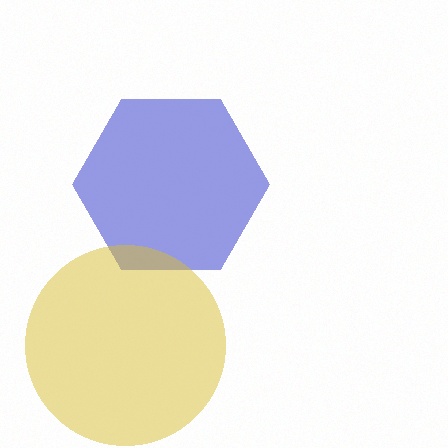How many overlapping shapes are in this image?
There are 2 overlapping shapes in the image.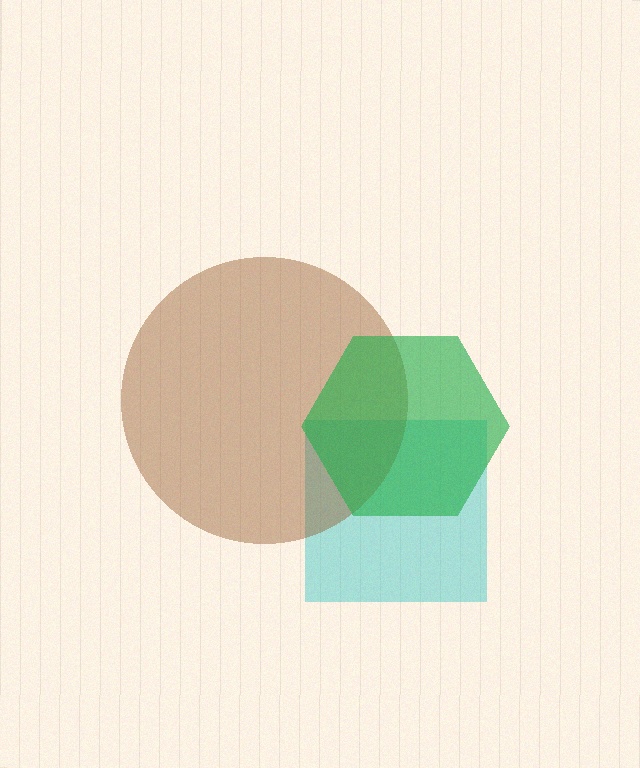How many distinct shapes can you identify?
There are 3 distinct shapes: a cyan square, a brown circle, a green hexagon.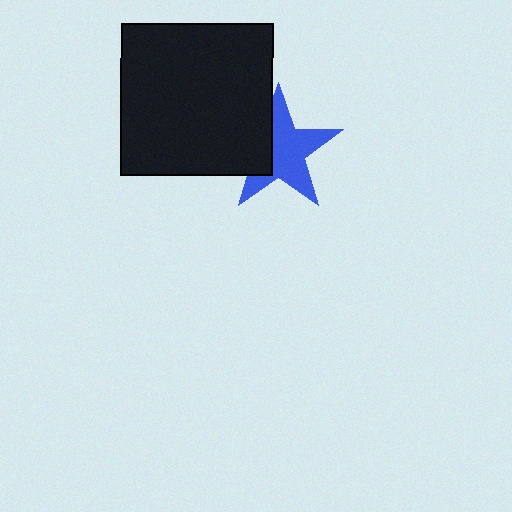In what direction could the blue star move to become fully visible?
The blue star could move right. That would shift it out from behind the black square entirely.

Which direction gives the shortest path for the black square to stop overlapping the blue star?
Moving left gives the shortest separation.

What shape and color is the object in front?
The object in front is a black square.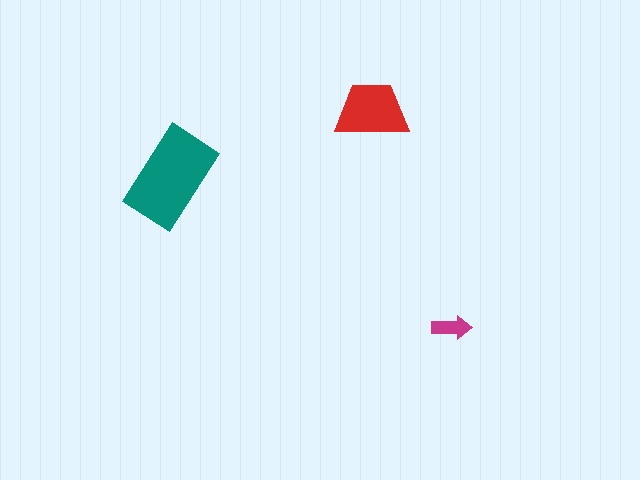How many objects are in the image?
There are 3 objects in the image.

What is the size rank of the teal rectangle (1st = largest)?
1st.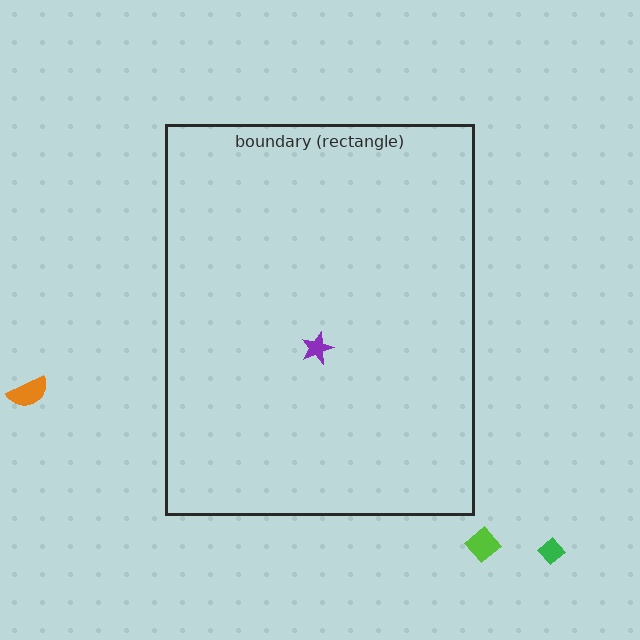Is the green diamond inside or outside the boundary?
Outside.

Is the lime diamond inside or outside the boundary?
Outside.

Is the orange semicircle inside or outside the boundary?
Outside.